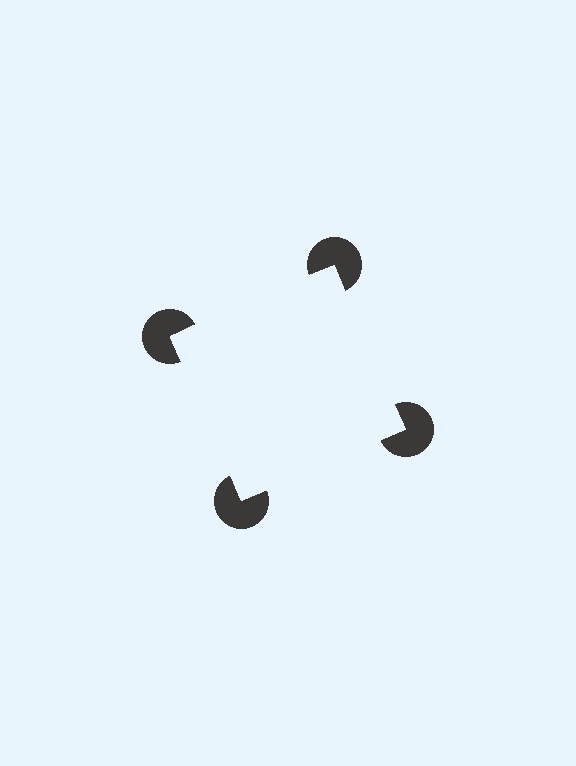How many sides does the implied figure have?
4 sides.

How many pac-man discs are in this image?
There are 4 — one at each vertex of the illusory square.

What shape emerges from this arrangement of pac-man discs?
An illusory square — its edges are inferred from the aligned wedge cuts in the pac-man discs, not physically drawn.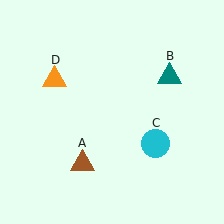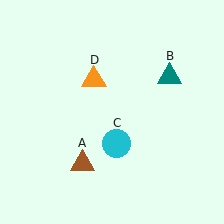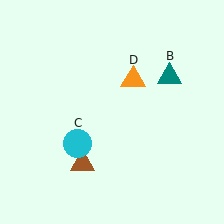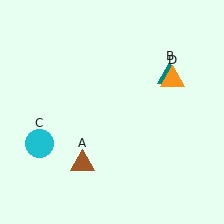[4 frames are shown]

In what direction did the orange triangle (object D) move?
The orange triangle (object D) moved right.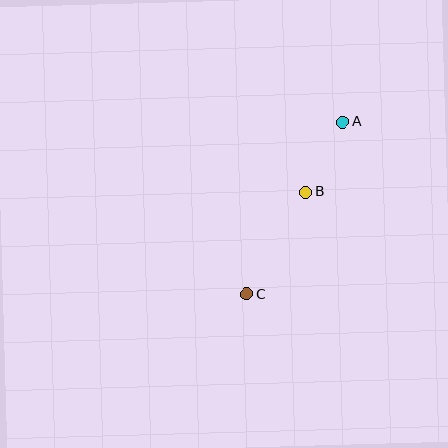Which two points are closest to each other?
Points A and B are closest to each other.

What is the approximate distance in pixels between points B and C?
The distance between B and C is approximately 118 pixels.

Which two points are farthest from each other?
Points A and C are farthest from each other.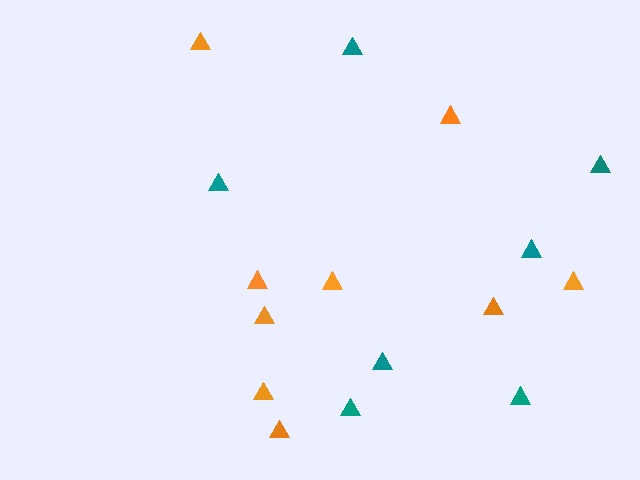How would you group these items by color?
There are 2 groups: one group of teal triangles (7) and one group of orange triangles (9).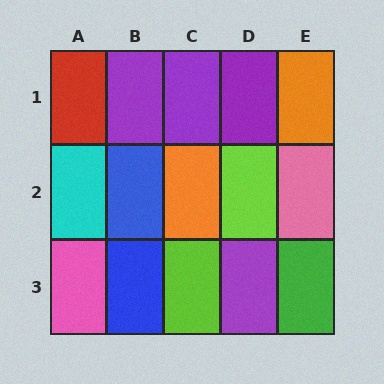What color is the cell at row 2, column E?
Pink.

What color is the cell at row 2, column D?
Lime.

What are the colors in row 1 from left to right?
Red, purple, purple, purple, orange.